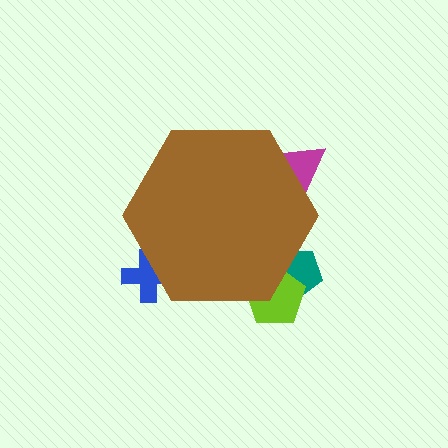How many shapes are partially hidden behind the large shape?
4 shapes are partially hidden.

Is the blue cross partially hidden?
Yes, the blue cross is partially hidden behind the brown hexagon.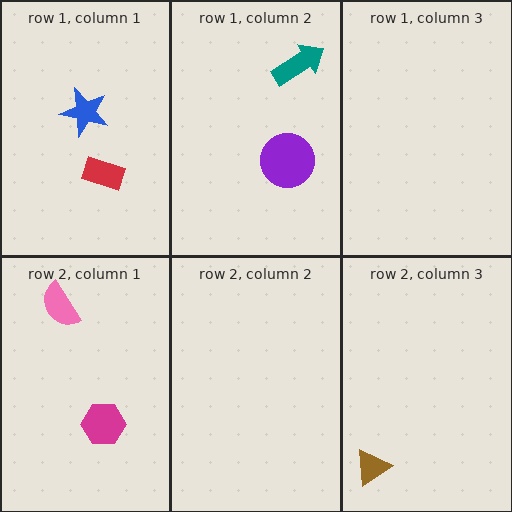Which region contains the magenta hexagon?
The row 2, column 1 region.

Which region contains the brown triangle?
The row 2, column 3 region.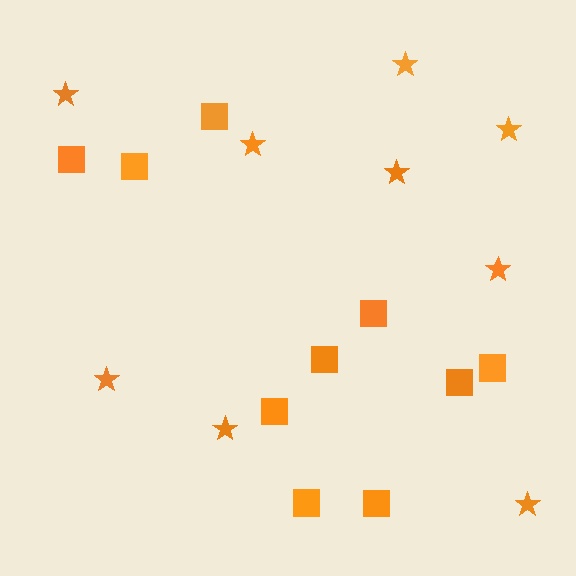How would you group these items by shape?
There are 2 groups: one group of squares (10) and one group of stars (9).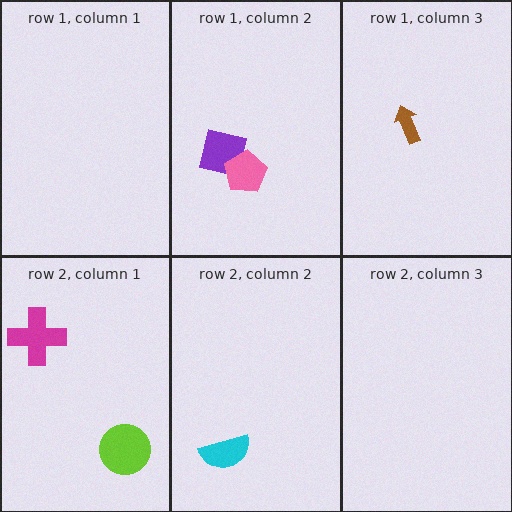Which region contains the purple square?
The row 1, column 2 region.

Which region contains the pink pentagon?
The row 1, column 2 region.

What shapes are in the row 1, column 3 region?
The brown arrow.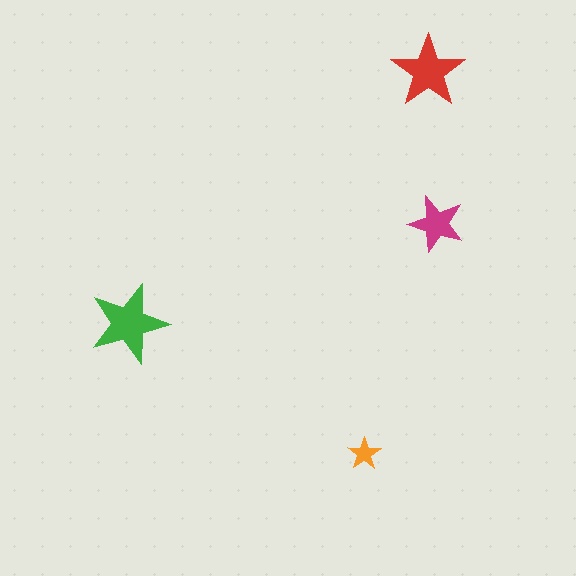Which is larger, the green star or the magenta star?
The green one.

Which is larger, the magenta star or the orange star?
The magenta one.